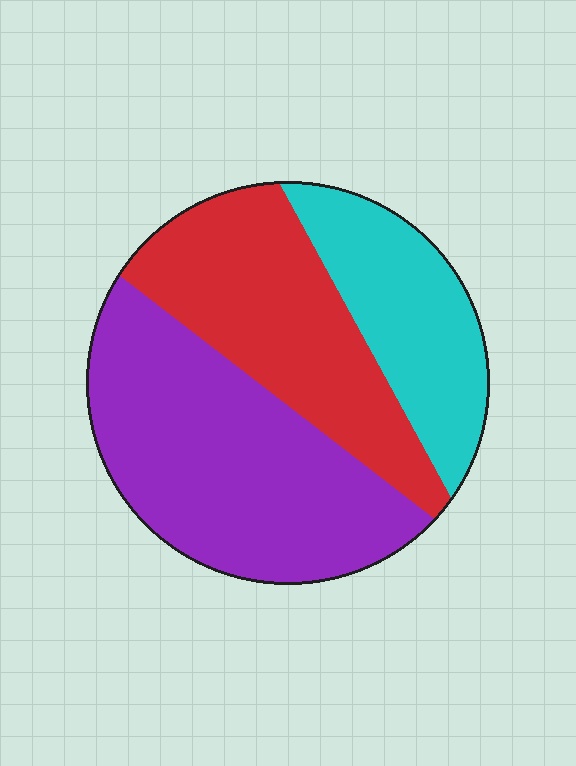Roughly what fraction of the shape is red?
Red covers roughly 35% of the shape.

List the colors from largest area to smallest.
From largest to smallest: purple, red, cyan.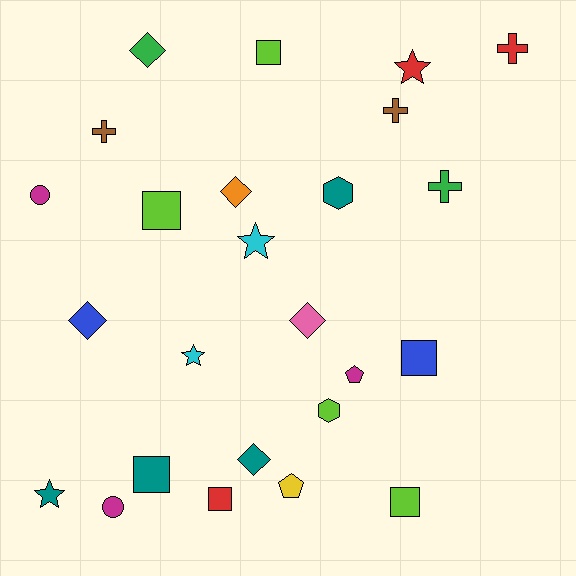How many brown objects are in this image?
There are 2 brown objects.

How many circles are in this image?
There are 2 circles.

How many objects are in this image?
There are 25 objects.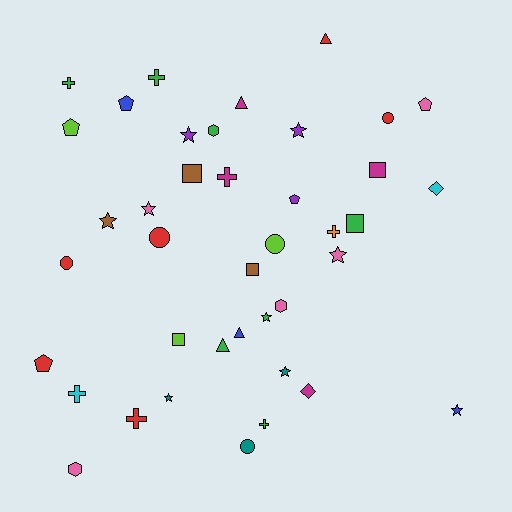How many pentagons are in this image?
There are 5 pentagons.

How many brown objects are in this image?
There are 3 brown objects.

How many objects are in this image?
There are 40 objects.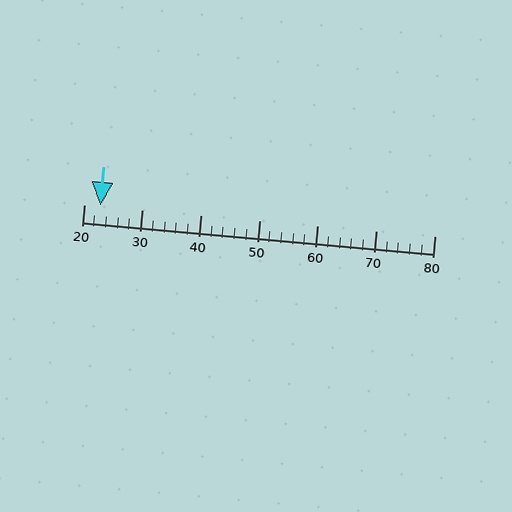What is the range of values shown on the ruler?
The ruler shows values from 20 to 80.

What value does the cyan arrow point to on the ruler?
The cyan arrow points to approximately 23.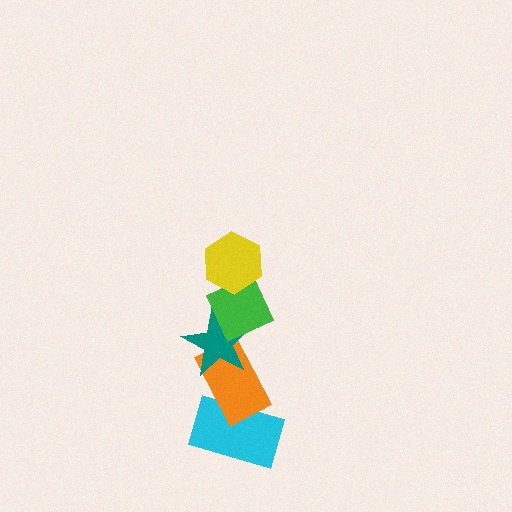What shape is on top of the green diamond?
The yellow hexagon is on top of the green diamond.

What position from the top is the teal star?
The teal star is 3rd from the top.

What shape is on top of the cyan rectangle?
The orange rectangle is on top of the cyan rectangle.